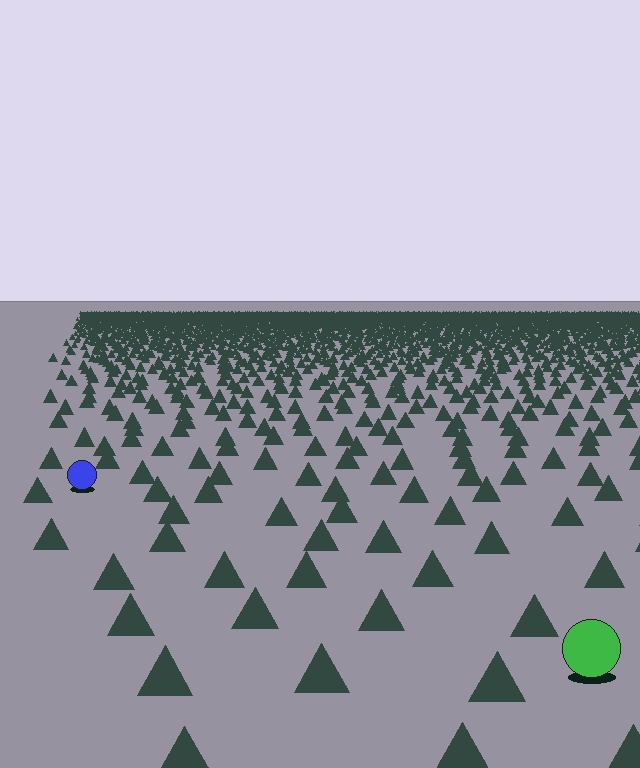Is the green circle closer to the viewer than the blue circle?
Yes. The green circle is closer — you can tell from the texture gradient: the ground texture is coarser near it.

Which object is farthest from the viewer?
The blue circle is farthest from the viewer. It appears smaller and the ground texture around it is denser.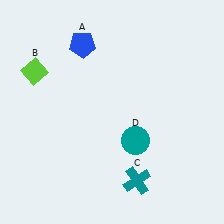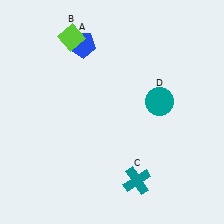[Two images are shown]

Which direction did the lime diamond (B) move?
The lime diamond (B) moved right.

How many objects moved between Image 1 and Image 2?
2 objects moved between the two images.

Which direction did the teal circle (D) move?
The teal circle (D) moved up.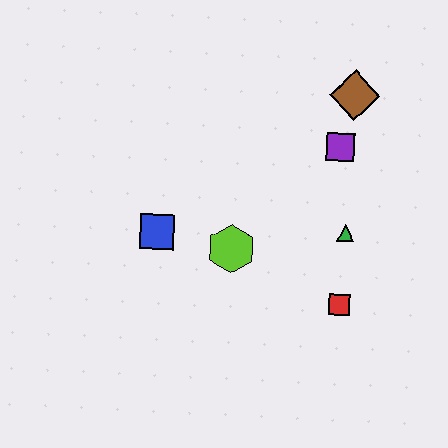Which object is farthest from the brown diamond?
The blue square is farthest from the brown diamond.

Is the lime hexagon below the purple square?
Yes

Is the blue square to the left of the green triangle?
Yes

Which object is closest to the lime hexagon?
The blue square is closest to the lime hexagon.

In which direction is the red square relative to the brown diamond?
The red square is below the brown diamond.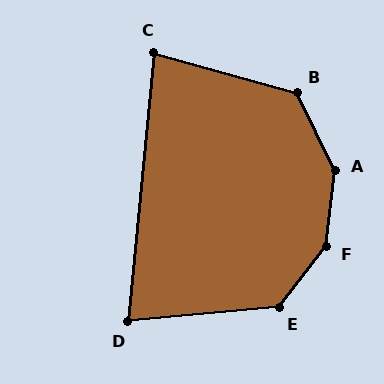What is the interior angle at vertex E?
Approximately 133 degrees (obtuse).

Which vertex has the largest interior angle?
F, at approximately 149 degrees.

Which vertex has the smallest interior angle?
D, at approximately 79 degrees.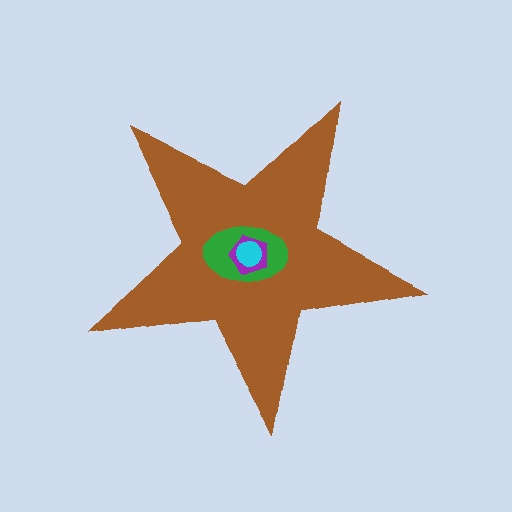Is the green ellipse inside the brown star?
Yes.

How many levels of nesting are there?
4.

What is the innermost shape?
The cyan circle.